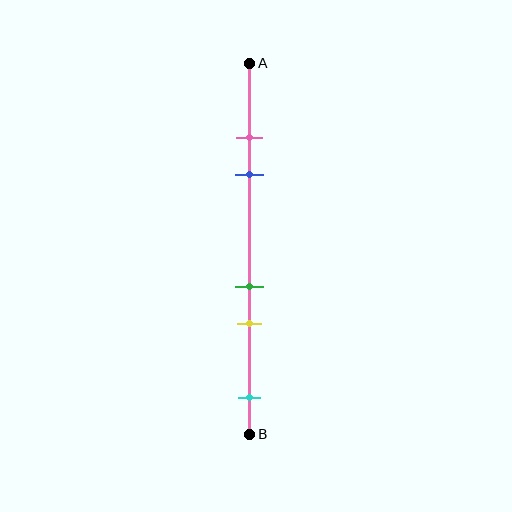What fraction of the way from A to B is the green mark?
The green mark is approximately 60% (0.6) of the way from A to B.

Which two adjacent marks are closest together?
The pink and blue marks are the closest adjacent pair.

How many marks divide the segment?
There are 5 marks dividing the segment.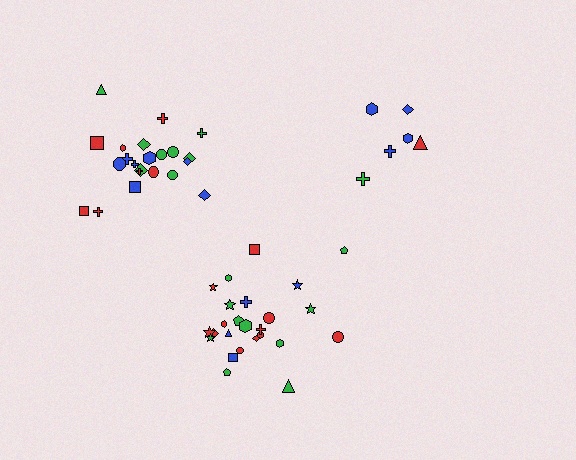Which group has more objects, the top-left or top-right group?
The top-left group.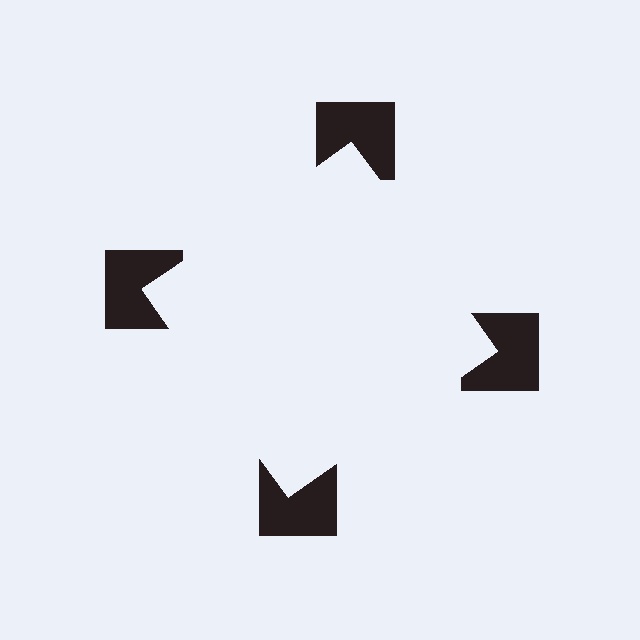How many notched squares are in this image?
There are 4 — one at each vertex of the illusory square.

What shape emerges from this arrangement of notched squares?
An illusory square — its edges are inferred from the aligned wedge cuts in the notched squares, not physically drawn.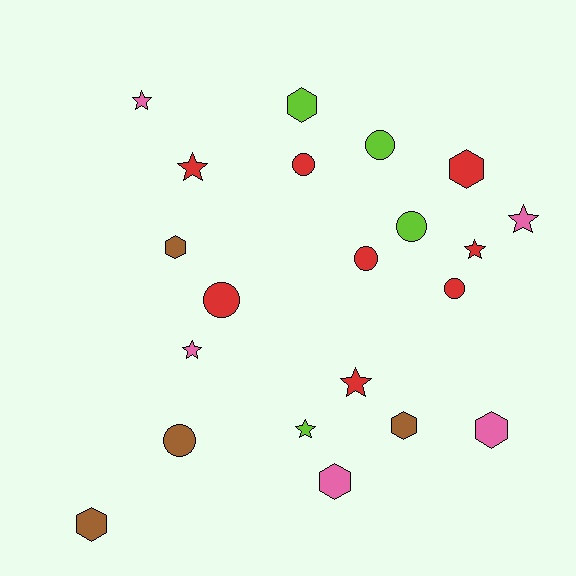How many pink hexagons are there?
There are 2 pink hexagons.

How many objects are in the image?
There are 21 objects.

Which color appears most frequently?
Red, with 8 objects.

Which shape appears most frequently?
Circle, with 7 objects.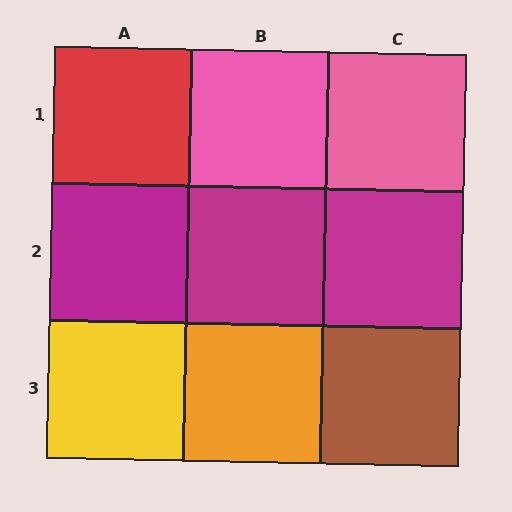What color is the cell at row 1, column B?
Pink.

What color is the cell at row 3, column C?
Brown.